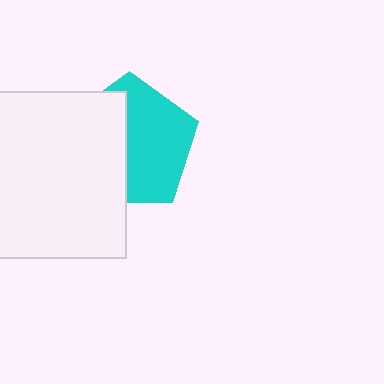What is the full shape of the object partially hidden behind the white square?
The partially hidden object is a cyan pentagon.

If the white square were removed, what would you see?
You would see the complete cyan pentagon.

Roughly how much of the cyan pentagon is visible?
About half of it is visible (roughly 54%).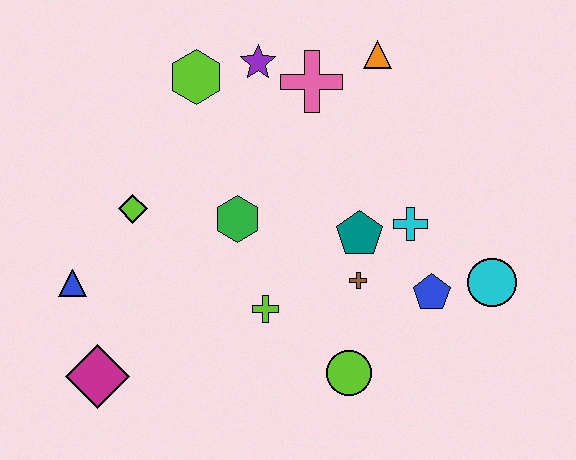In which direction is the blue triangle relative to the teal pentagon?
The blue triangle is to the left of the teal pentagon.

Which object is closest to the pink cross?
The purple star is closest to the pink cross.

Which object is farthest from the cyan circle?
The blue triangle is farthest from the cyan circle.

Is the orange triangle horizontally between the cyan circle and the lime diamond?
Yes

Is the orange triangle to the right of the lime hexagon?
Yes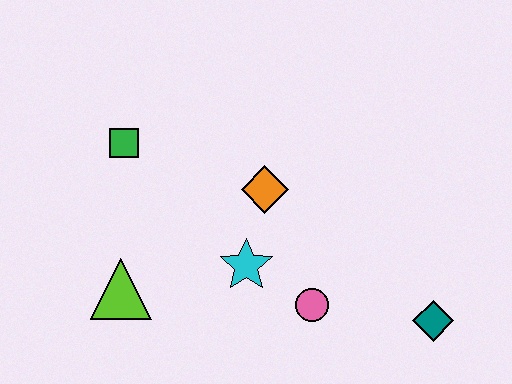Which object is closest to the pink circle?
The cyan star is closest to the pink circle.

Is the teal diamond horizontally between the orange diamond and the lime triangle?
No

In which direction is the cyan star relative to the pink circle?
The cyan star is to the left of the pink circle.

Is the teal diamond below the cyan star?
Yes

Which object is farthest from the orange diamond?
The teal diamond is farthest from the orange diamond.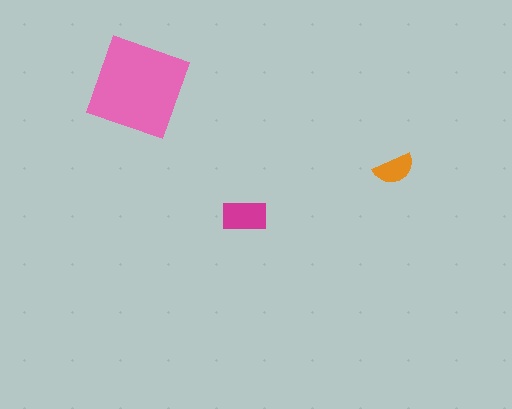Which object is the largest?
The pink square.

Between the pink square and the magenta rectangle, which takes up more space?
The pink square.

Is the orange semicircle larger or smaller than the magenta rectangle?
Smaller.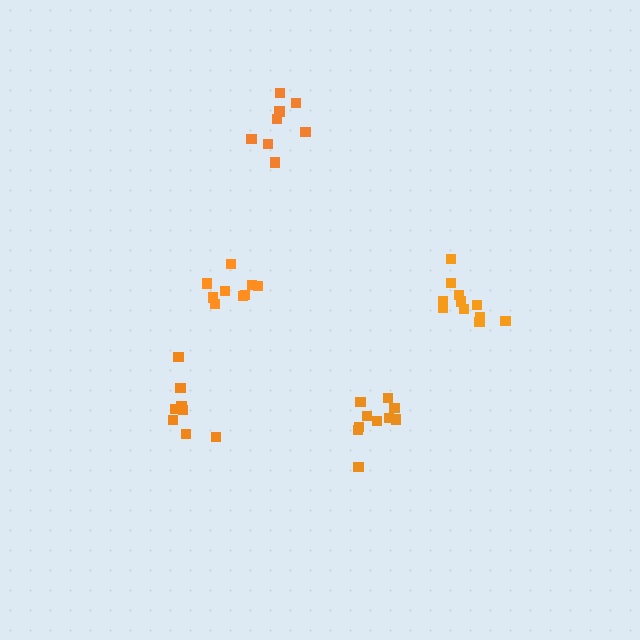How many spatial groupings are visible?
There are 5 spatial groupings.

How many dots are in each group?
Group 1: 11 dots, Group 2: 8 dots, Group 3: 10 dots, Group 4: 8 dots, Group 5: 10 dots (47 total).